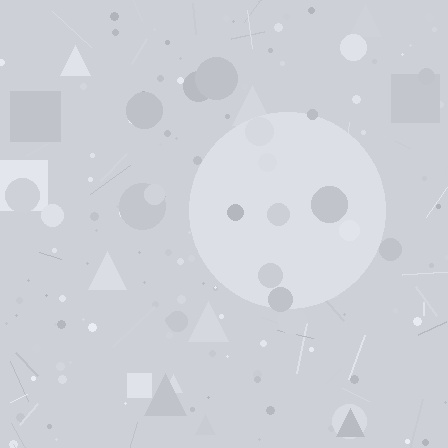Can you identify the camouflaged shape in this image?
The camouflaged shape is a circle.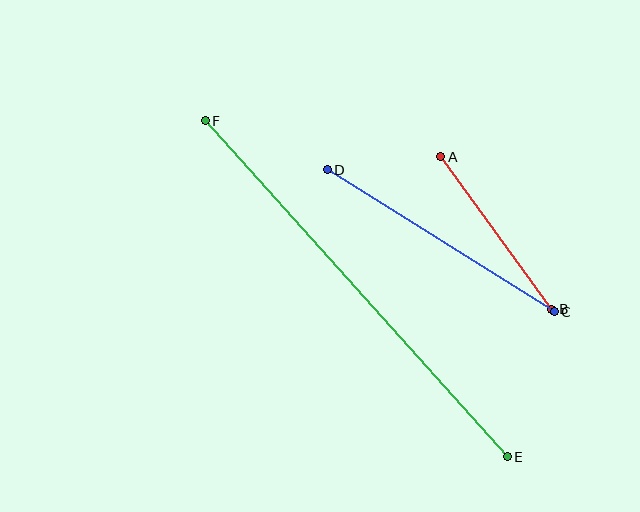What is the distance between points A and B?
The distance is approximately 189 pixels.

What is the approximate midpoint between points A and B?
The midpoint is at approximately (496, 233) pixels.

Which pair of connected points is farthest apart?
Points E and F are farthest apart.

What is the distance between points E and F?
The distance is approximately 452 pixels.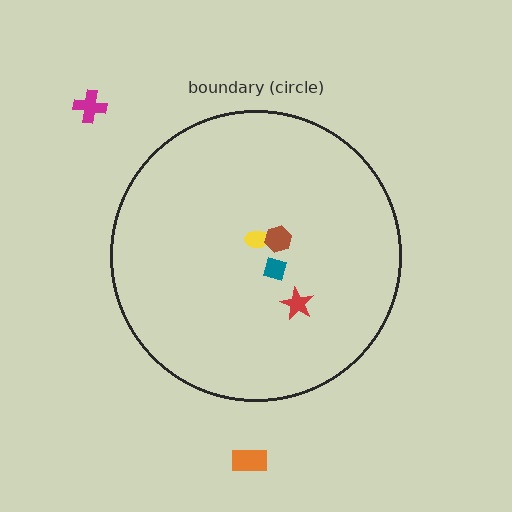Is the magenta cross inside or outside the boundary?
Outside.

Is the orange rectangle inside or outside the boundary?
Outside.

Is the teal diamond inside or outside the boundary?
Inside.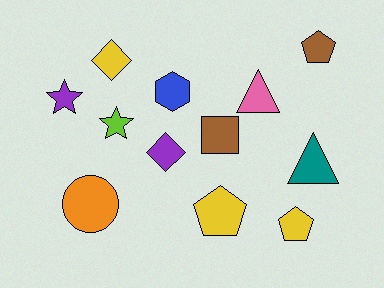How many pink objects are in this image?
There is 1 pink object.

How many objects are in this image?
There are 12 objects.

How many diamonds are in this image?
There are 2 diamonds.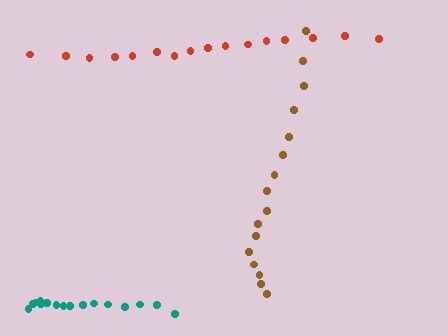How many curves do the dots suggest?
There are 3 distinct paths.